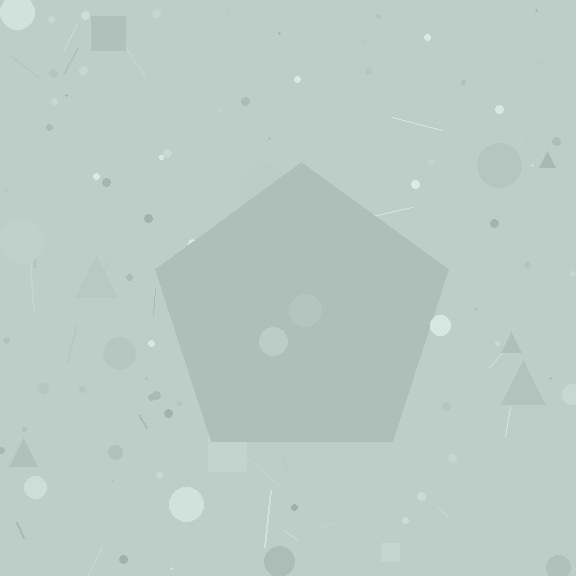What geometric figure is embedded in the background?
A pentagon is embedded in the background.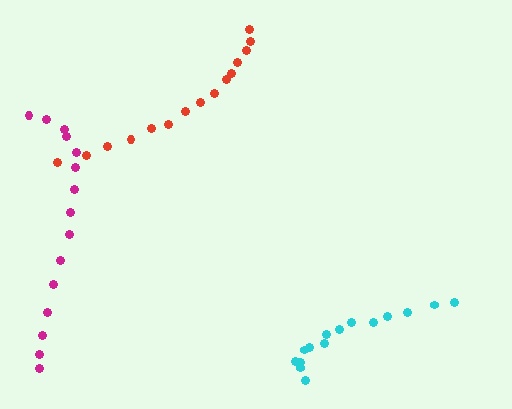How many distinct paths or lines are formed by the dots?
There are 3 distinct paths.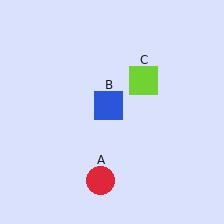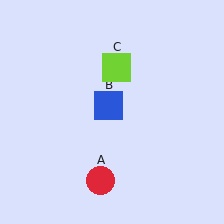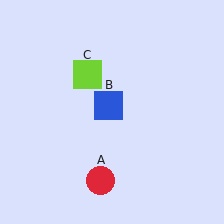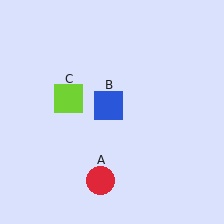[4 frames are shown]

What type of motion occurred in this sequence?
The lime square (object C) rotated counterclockwise around the center of the scene.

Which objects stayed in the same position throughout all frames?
Red circle (object A) and blue square (object B) remained stationary.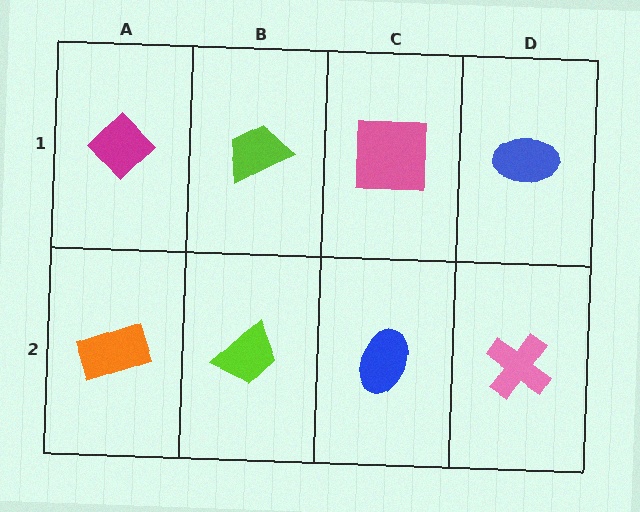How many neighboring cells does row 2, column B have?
3.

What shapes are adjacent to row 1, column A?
An orange rectangle (row 2, column A), a lime trapezoid (row 1, column B).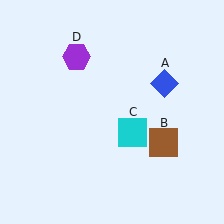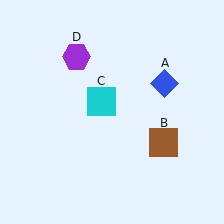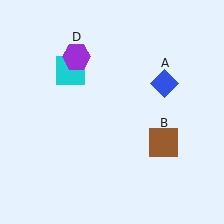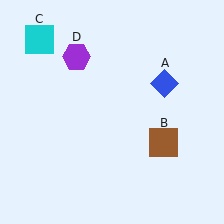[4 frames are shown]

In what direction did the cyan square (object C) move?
The cyan square (object C) moved up and to the left.